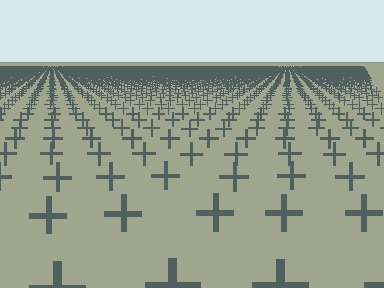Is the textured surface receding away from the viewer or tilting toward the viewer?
The surface is receding away from the viewer. Texture elements get smaller and denser toward the top.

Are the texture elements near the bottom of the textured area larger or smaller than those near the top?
Larger. Near the bottom, elements are closer to the viewer and appear at a bigger on-screen size.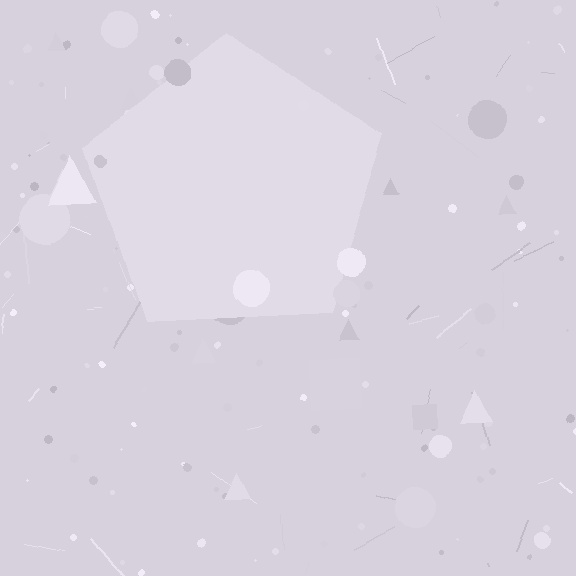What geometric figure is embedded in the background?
A pentagon is embedded in the background.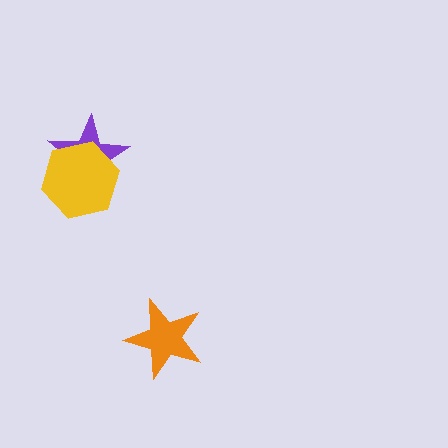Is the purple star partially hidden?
Yes, it is partially covered by another shape.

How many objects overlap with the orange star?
0 objects overlap with the orange star.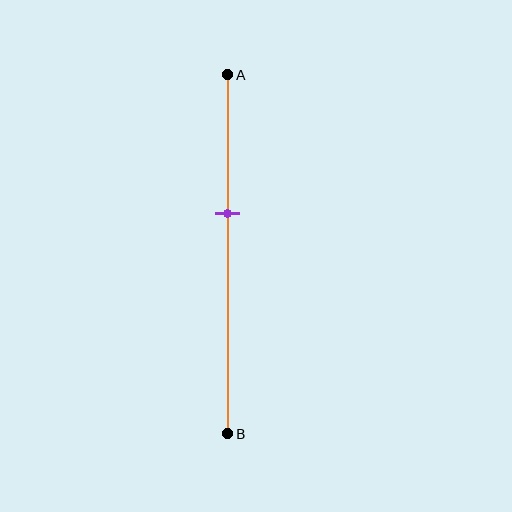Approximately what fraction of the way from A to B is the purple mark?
The purple mark is approximately 40% of the way from A to B.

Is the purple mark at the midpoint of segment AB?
No, the mark is at about 40% from A, not at the 50% midpoint.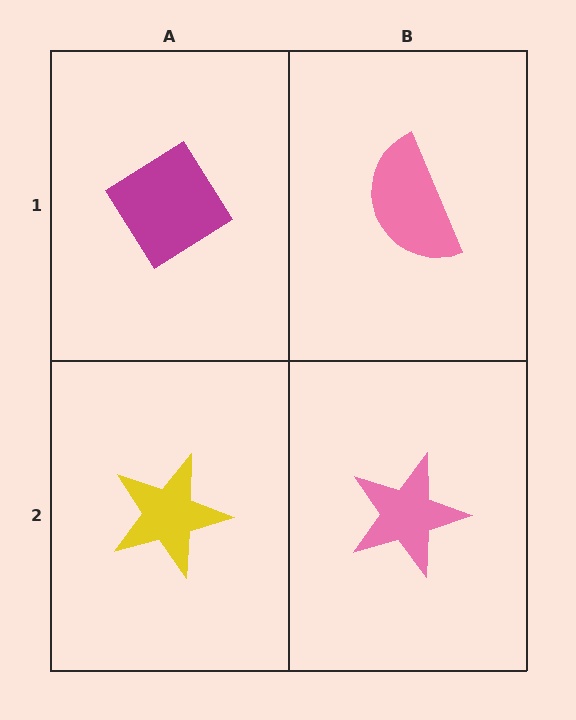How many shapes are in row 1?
2 shapes.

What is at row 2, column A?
A yellow star.